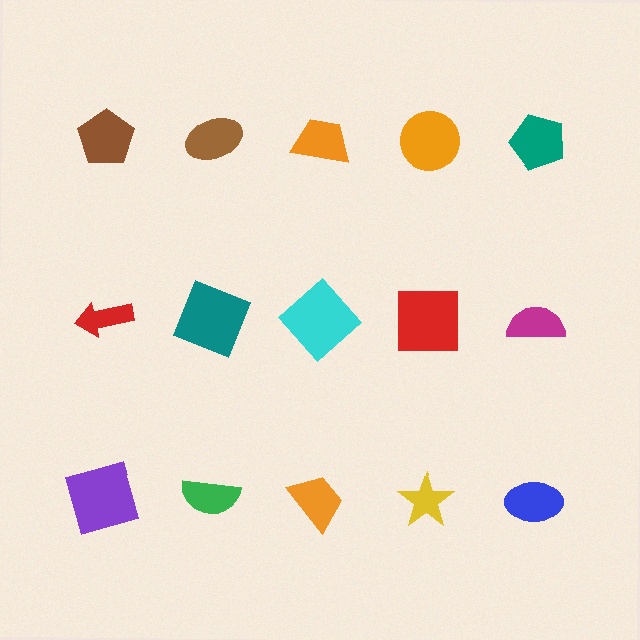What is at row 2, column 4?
A red square.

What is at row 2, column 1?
A red arrow.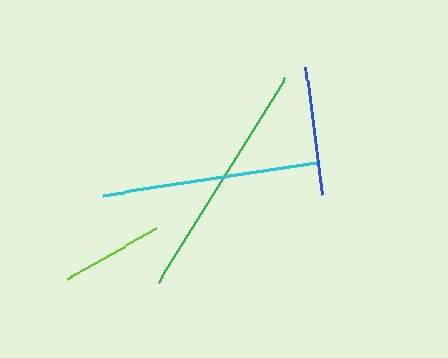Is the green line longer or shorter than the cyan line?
The green line is longer than the cyan line.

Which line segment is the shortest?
The lime line is the shortest at approximately 103 pixels.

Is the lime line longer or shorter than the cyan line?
The cyan line is longer than the lime line.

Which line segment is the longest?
The green line is the longest at approximately 242 pixels.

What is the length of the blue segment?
The blue segment is approximately 129 pixels long.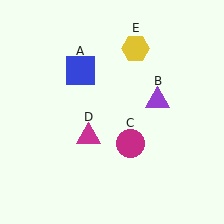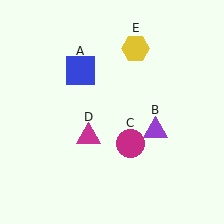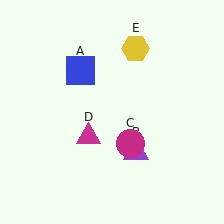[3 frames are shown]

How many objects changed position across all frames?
1 object changed position: purple triangle (object B).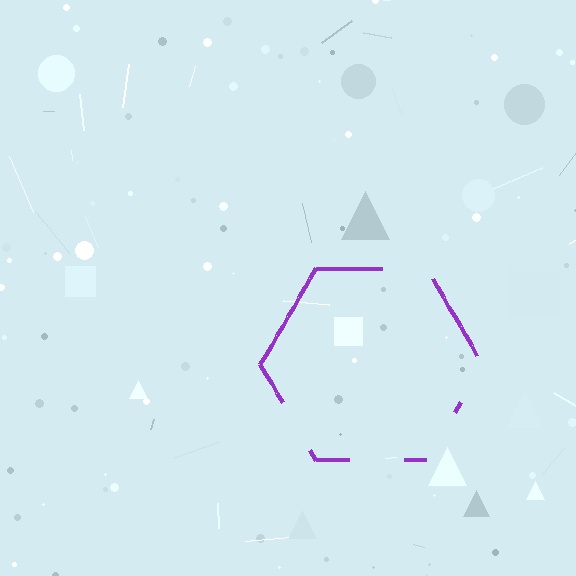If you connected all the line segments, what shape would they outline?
They would outline a hexagon.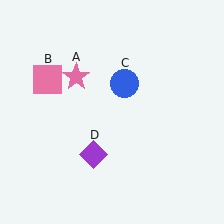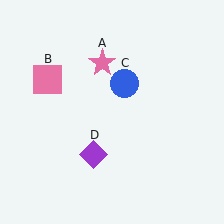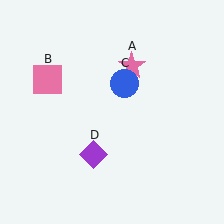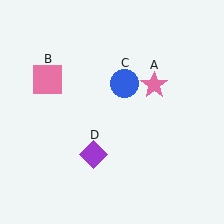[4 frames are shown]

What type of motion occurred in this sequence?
The pink star (object A) rotated clockwise around the center of the scene.